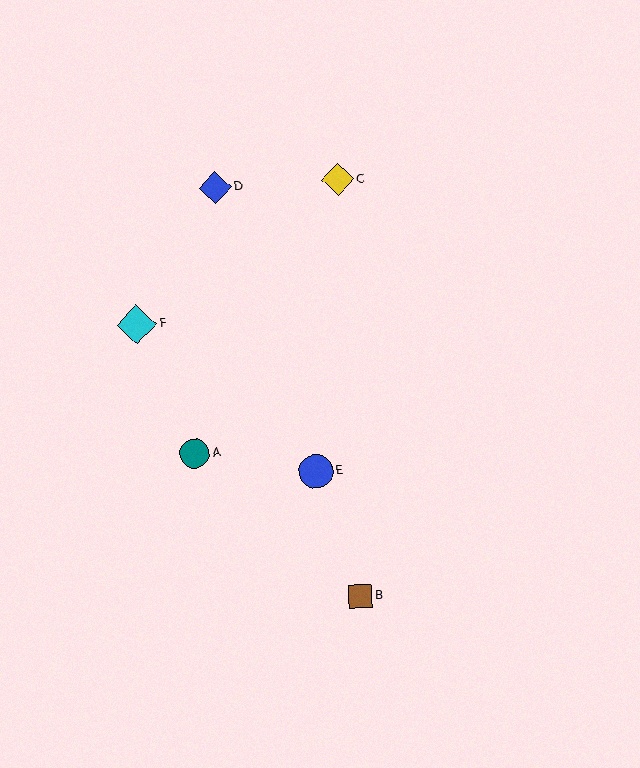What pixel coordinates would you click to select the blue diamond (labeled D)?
Click at (215, 187) to select the blue diamond D.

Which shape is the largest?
The cyan diamond (labeled F) is the largest.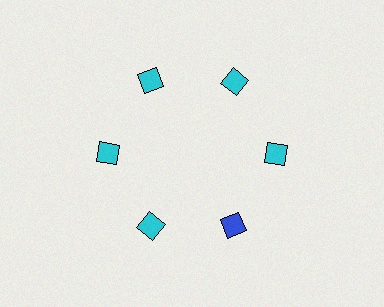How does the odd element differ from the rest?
It has a different color: blue instead of cyan.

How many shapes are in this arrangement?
There are 6 shapes arranged in a ring pattern.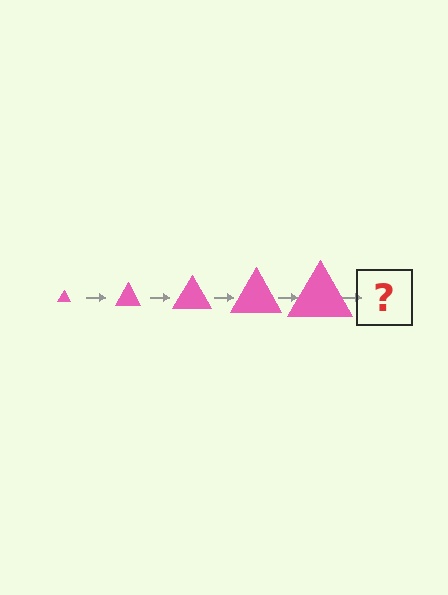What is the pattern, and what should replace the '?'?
The pattern is that the triangle gets progressively larger each step. The '?' should be a pink triangle, larger than the previous one.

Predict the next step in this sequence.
The next step is a pink triangle, larger than the previous one.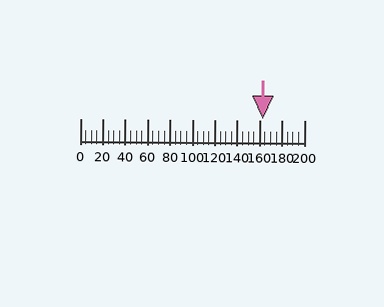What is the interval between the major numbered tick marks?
The major tick marks are spaced 20 units apart.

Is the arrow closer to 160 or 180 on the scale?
The arrow is closer to 160.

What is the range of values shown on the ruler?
The ruler shows values from 0 to 200.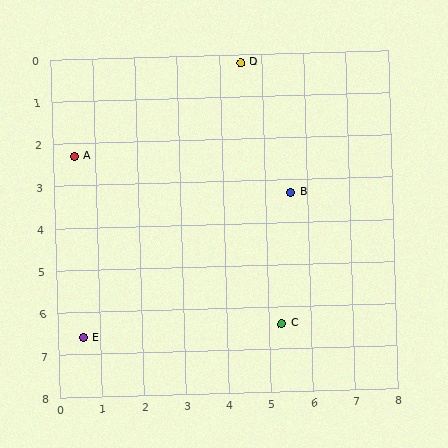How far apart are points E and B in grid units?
Points E and B are about 6.0 grid units apart.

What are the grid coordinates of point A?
Point A is at approximately (0.5, 2.3).